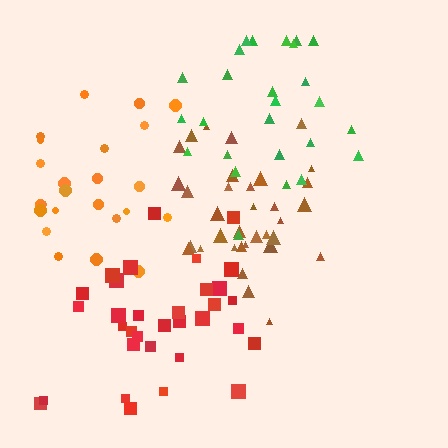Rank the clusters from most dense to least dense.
brown, red, green, orange.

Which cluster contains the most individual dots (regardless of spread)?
Brown (34).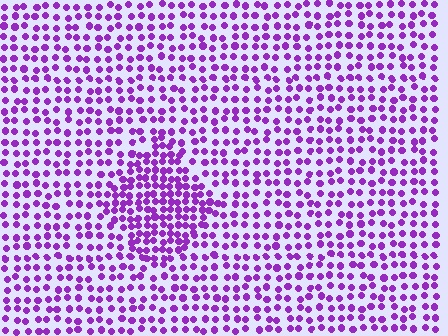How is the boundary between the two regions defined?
The boundary is defined by a change in element density (approximately 1.7x ratio). All elements are the same color, size, and shape.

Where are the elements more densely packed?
The elements are more densely packed inside the diamond boundary.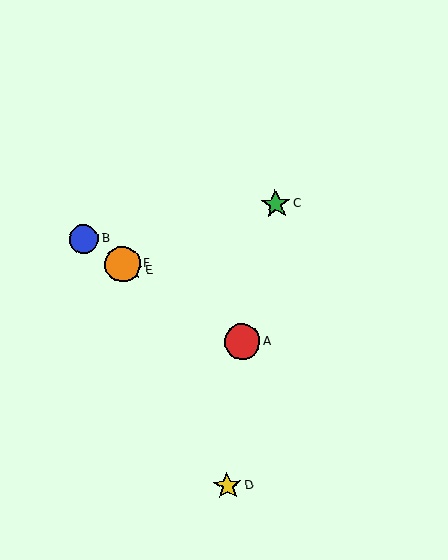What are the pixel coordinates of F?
Object F is at (122, 264).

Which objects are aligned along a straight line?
Objects A, B, E, F are aligned along a straight line.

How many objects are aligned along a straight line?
4 objects (A, B, E, F) are aligned along a straight line.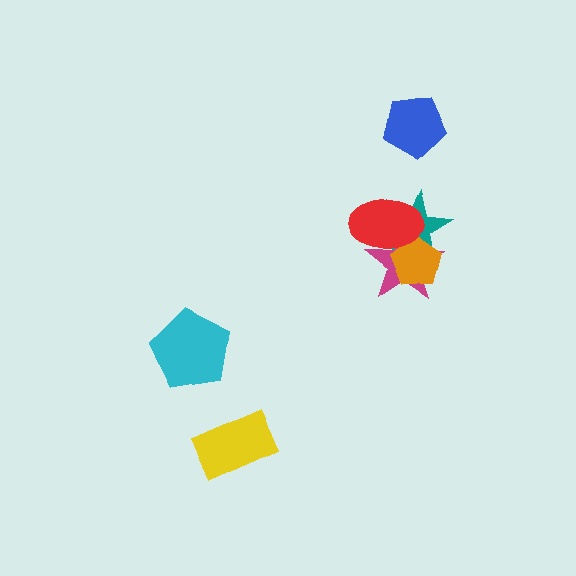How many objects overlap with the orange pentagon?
3 objects overlap with the orange pentagon.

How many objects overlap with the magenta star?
3 objects overlap with the magenta star.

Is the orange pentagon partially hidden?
Yes, it is partially covered by another shape.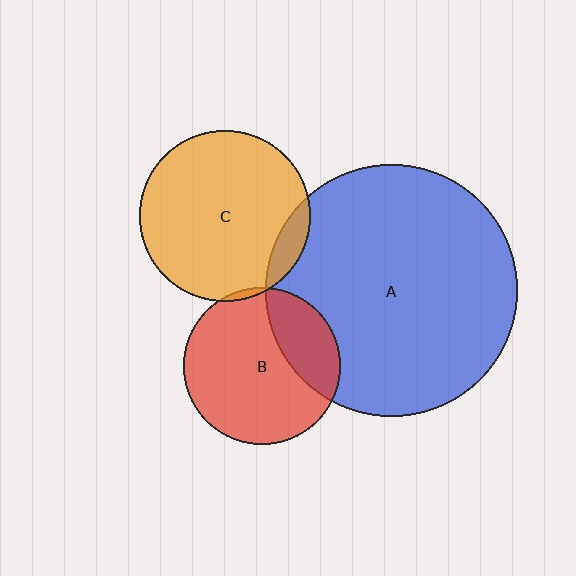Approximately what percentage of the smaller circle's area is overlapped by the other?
Approximately 10%.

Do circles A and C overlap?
Yes.